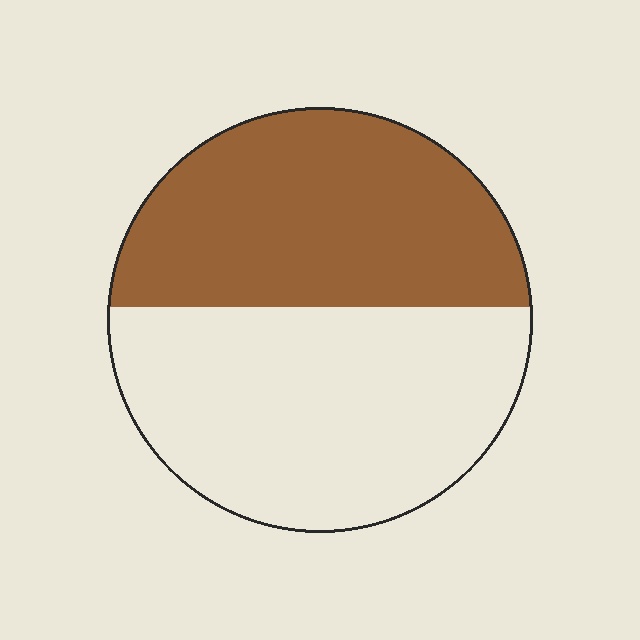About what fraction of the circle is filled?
About one half (1/2).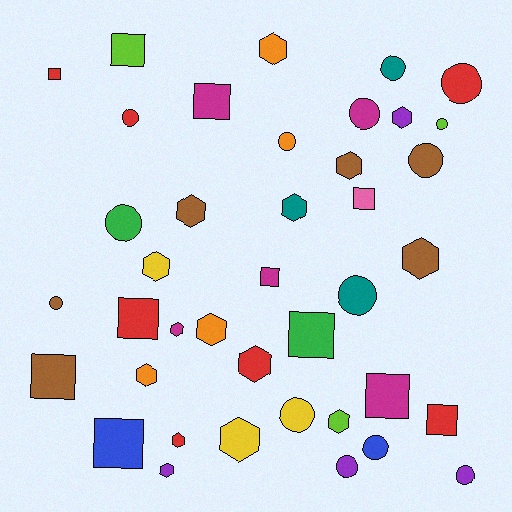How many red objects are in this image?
There are 7 red objects.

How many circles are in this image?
There are 14 circles.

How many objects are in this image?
There are 40 objects.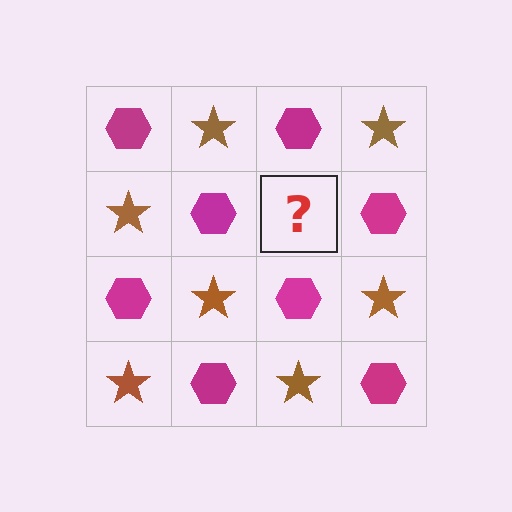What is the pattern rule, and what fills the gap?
The rule is that it alternates magenta hexagon and brown star in a checkerboard pattern. The gap should be filled with a brown star.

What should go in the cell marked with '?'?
The missing cell should contain a brown star.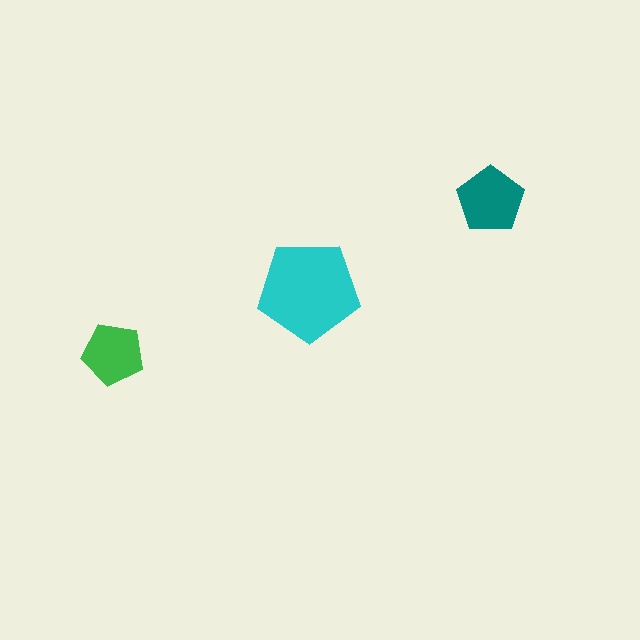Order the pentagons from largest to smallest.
the cyan one, the teal one, the green one.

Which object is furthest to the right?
The teal pentagon is rightmost.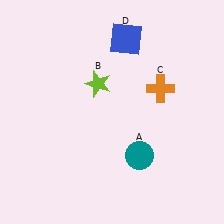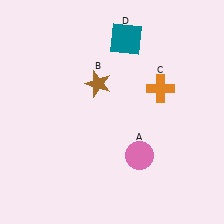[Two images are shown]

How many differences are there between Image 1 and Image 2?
There are 3 differences between the two images.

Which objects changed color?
A changed from teal to pink. B changed from lime to brown. D changed from blue to teal.